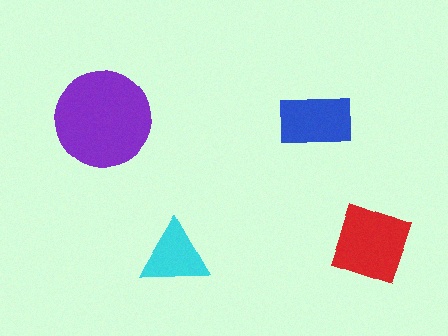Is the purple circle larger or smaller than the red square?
Larger.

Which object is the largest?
The purple circle.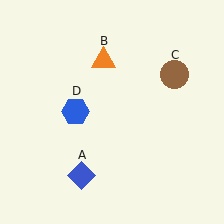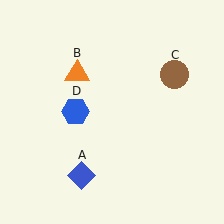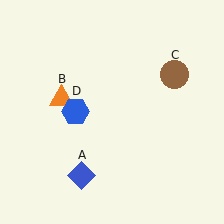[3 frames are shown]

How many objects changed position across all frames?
1 object changed position: orange triangle (object B).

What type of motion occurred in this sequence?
The orange triangle (object B) rotated counterclockwise around the center of the scene.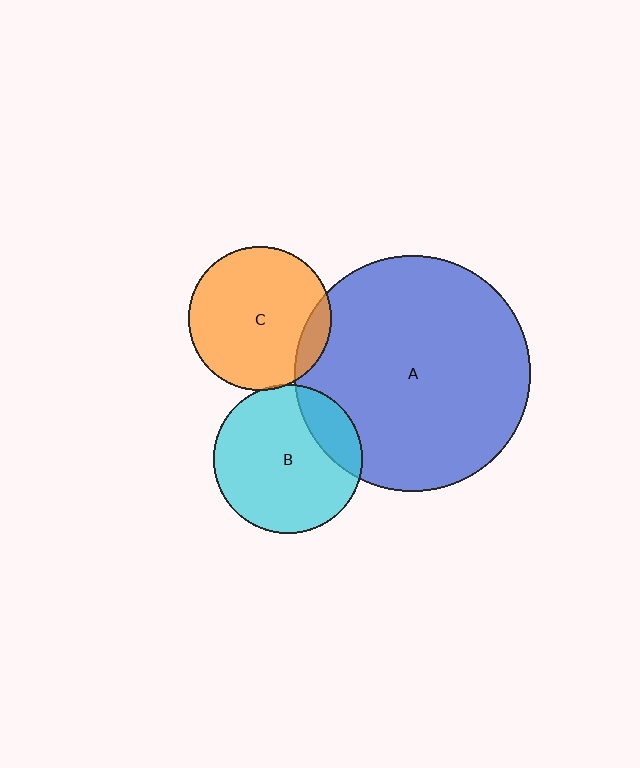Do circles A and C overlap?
Yes.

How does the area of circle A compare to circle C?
Approximately 2.7 times.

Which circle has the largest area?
Circle A (blue).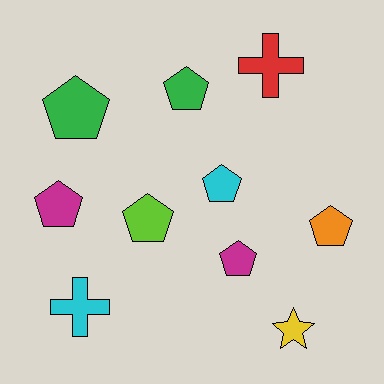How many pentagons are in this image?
There are 7 pentagons.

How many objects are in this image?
There are 10 objects.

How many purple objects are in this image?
There are no purple objects.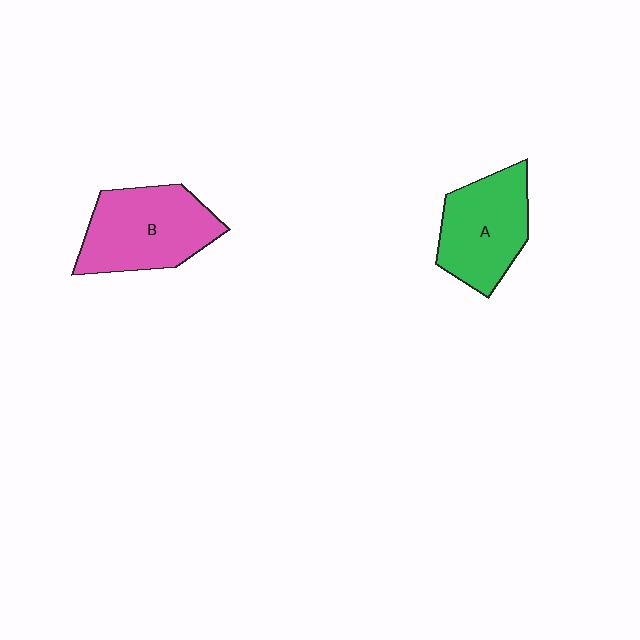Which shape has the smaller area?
Shape A (green).